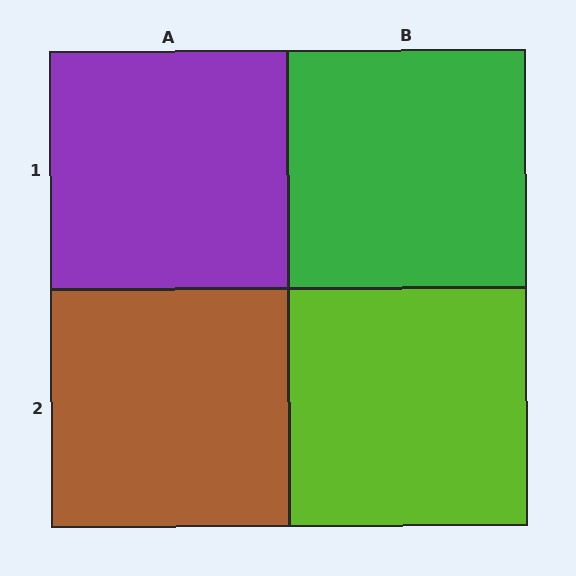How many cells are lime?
1 cell is lime.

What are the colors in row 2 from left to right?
Brown, lime.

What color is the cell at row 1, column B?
Green.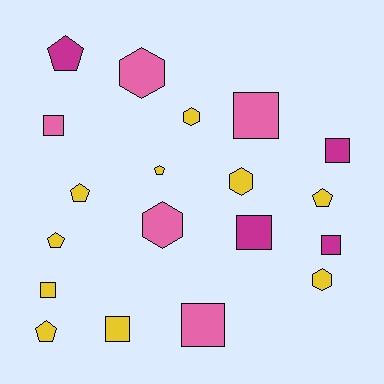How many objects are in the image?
There are 19 objects.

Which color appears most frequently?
Yellow, with 10 objects.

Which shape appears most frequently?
Square, with 8 objects.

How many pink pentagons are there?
There are no pink pentagons.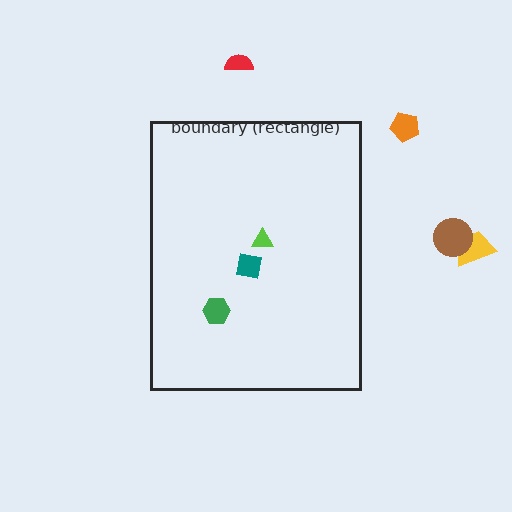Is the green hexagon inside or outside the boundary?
Inside.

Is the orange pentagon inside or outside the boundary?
Outside.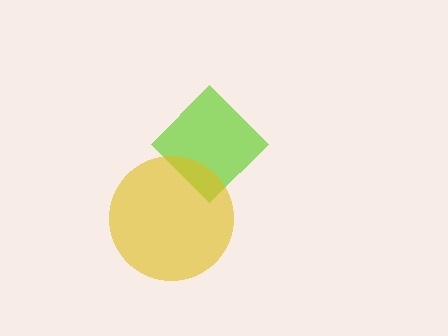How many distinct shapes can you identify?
There are 2 distinct shapes: a lime diamond, a yellow circle.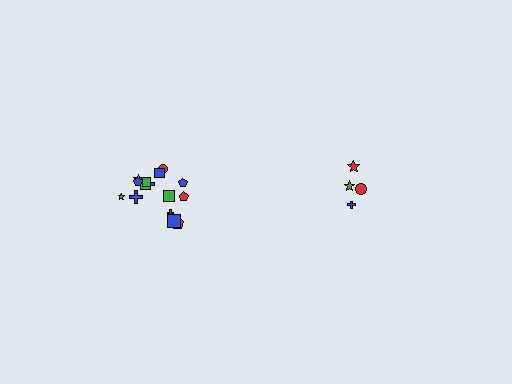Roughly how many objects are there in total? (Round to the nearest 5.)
Roughly 20 objects in total.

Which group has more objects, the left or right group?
The left group.